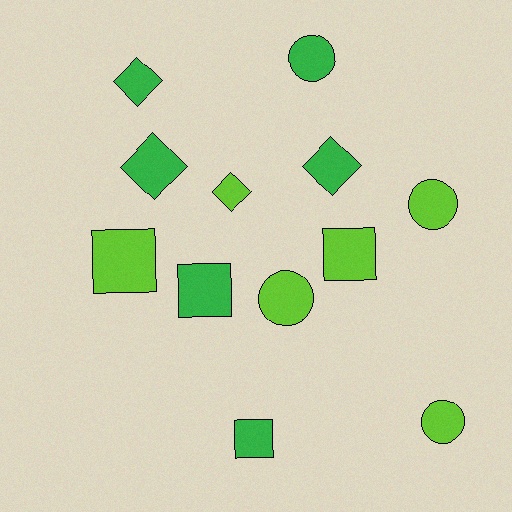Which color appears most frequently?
Green, with 6 objects.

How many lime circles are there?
There are 3 lime circles.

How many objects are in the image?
There are 12 objects.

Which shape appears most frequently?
Circle, with 4 objects.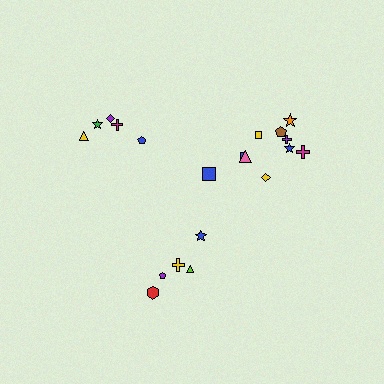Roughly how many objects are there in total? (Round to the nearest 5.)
Roughly 20 objects in total.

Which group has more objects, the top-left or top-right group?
The top-right group.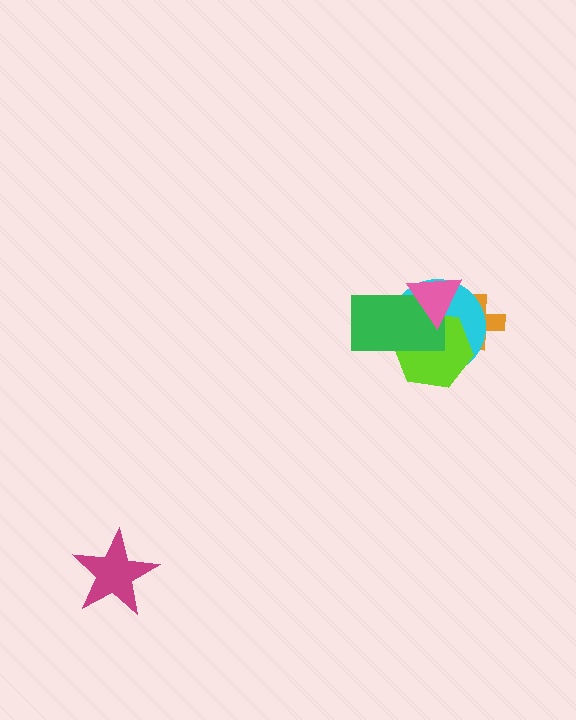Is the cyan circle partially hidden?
Yes, it is partially covered by another shape.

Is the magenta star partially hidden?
No, no other shape covers it.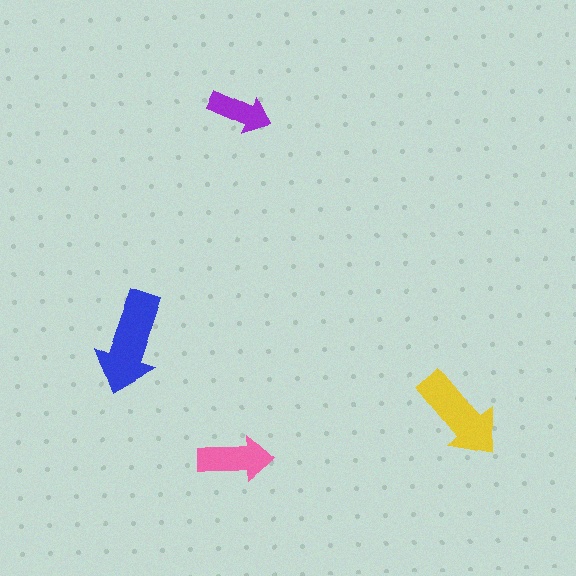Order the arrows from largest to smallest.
the blue one, the yellow one, the pink one, the purple one.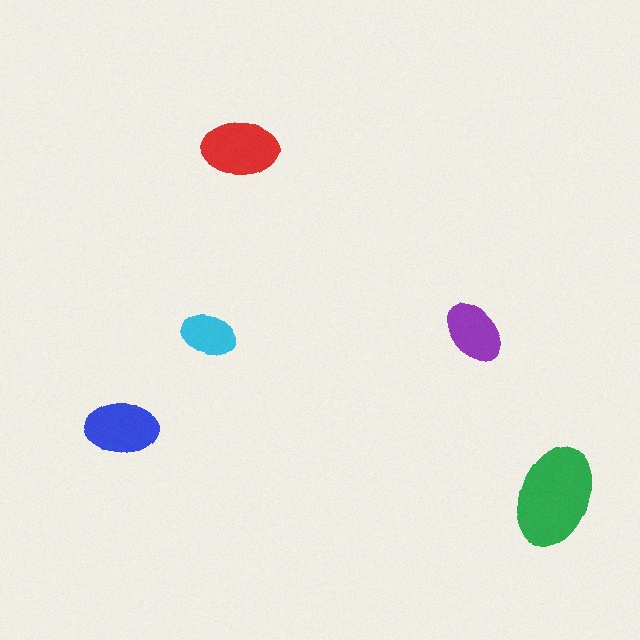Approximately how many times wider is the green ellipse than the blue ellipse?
About 1.5 times wider.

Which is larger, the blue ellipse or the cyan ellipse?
The blue one.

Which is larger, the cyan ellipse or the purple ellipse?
The purple one.